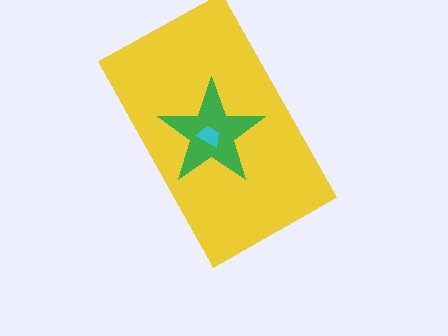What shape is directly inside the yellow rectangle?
The green star.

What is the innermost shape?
The cyan trapezoid.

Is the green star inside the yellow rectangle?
Yes.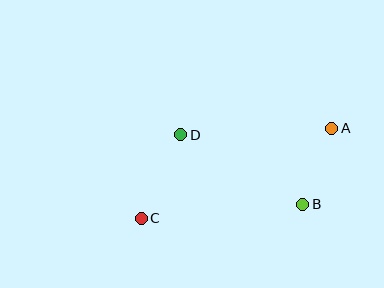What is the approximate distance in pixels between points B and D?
The distance between B and D is approximately 140 pixels.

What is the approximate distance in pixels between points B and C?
The distance between B and C is approximately 162 pixels.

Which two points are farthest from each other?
Points A and C are farthest from each other.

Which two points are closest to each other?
Points A and B are closest to each other.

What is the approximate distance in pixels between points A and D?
The distance between A and D is approximately 151 pixels.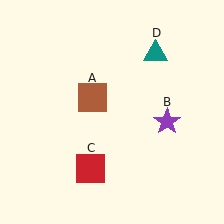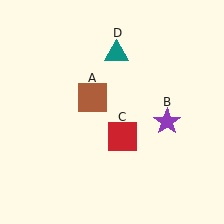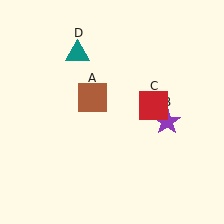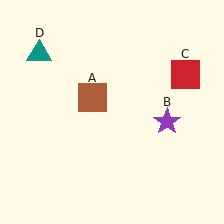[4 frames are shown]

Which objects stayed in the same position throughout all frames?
Brown square (object A) and purple star (object B) remained stationary.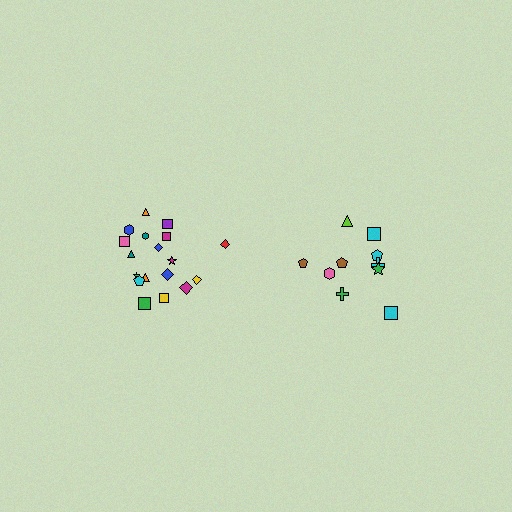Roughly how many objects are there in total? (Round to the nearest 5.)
Roughly 30 objects in total.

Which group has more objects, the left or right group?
The left group.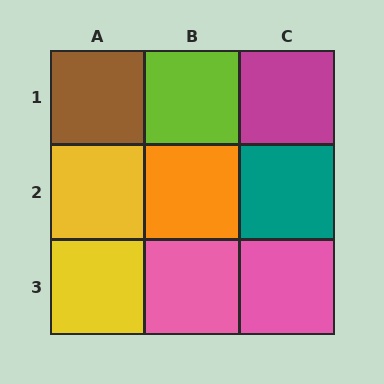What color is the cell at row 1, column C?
Magenta.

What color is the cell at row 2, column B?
Orange.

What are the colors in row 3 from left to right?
Yellow, pink, pink.